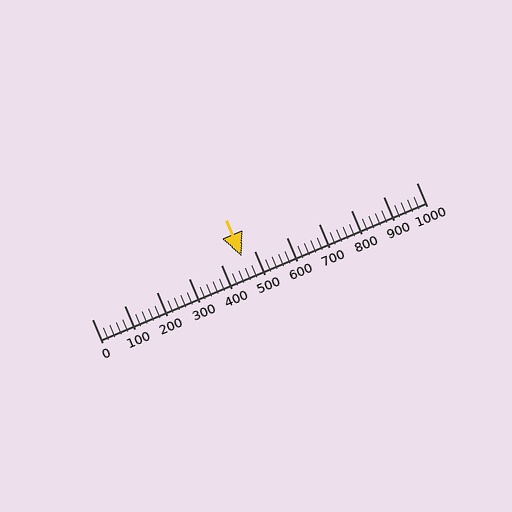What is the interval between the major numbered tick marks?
The major tick marks are spaced 100 units apart.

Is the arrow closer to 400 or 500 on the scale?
The arrow is closer to 500.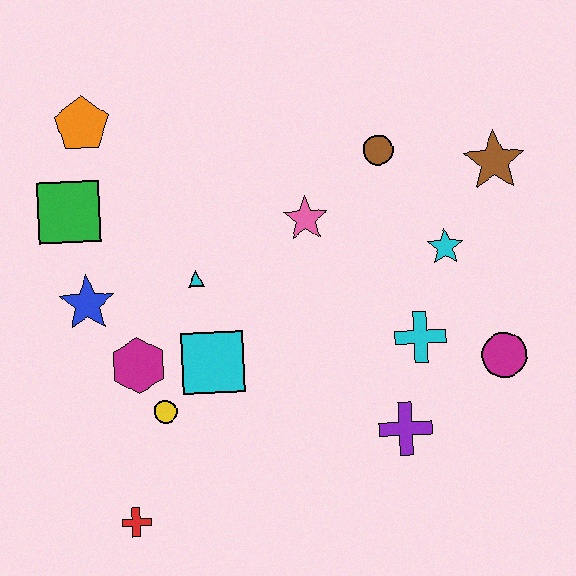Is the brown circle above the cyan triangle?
Yes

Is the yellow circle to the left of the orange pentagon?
No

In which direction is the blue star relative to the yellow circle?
The blue star is above the yellow circle.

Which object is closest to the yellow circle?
The magenta hexagon is closest to the yellow circle.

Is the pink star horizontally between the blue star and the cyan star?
Yes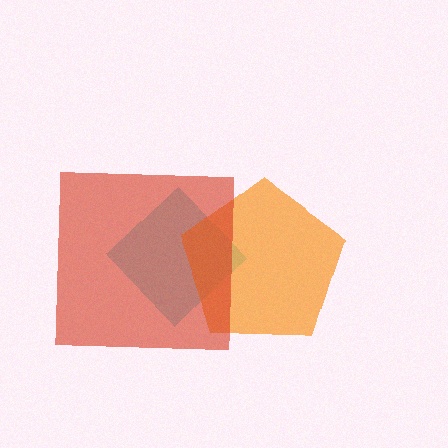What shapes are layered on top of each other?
The layered shapes are: a cyan diamond, an orange pentagon, a red square.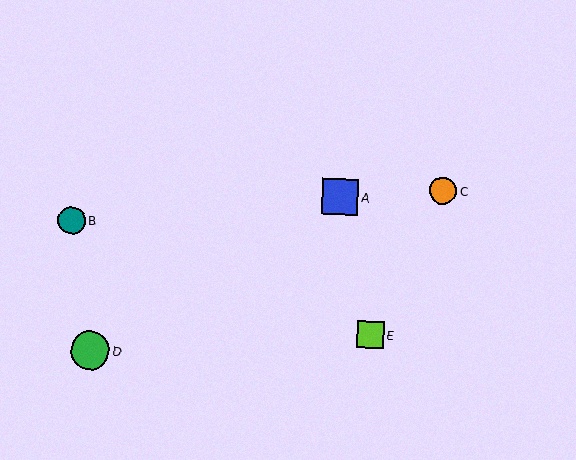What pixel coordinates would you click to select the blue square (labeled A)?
Click at (340, 197) to select the blue square A.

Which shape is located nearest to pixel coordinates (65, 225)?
The teal circle (labeled B) at (72, 220) is nearest to that location.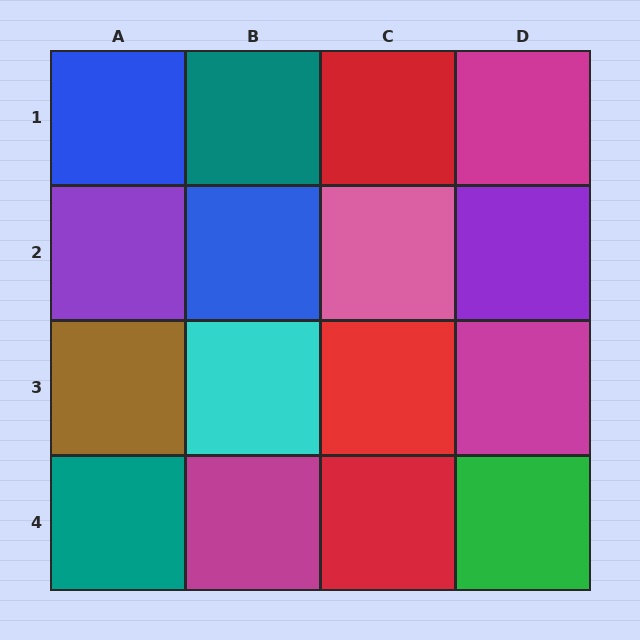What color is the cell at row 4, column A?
Teal.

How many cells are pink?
1 cell is pink.